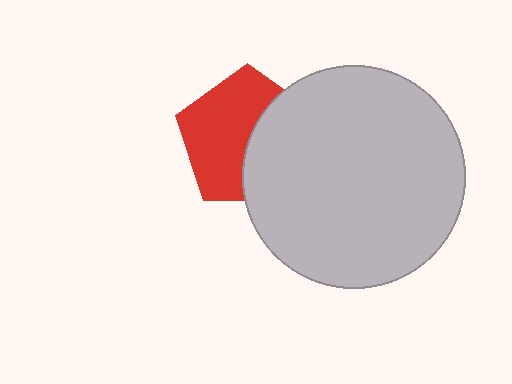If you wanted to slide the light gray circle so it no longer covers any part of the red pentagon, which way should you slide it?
Slide it right — that is the most direct way to separate the two shapes.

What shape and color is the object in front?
The object in front is a light gray circle.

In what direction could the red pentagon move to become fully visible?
The red pentagon could move left. That would shift it out from behind the light gray circle entirely.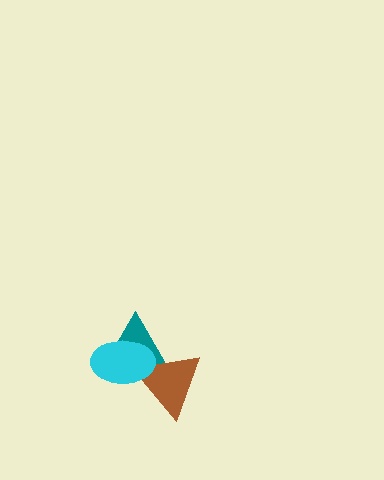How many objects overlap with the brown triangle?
2 objects overlap with the brown triangle.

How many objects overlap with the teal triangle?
2 objects overlap with the teal triangle.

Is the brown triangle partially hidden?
Yes, it is partially covered by another shape.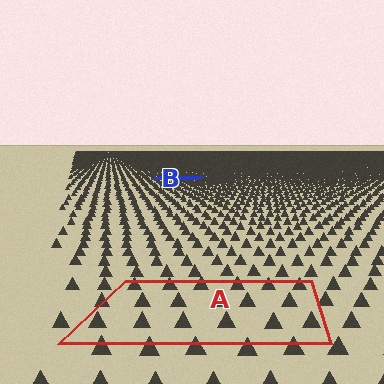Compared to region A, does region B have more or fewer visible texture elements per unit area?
Region B has more texture elements per unit area — they are packed more densely because it is farther away.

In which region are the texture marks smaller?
The texture marks are smaller in region B, because it is farther away.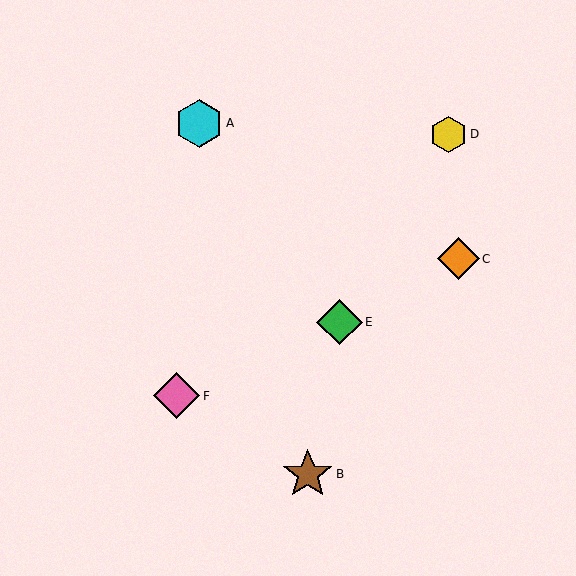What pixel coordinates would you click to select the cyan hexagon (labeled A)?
Click at (199, 123) to select the cyan hexagon A.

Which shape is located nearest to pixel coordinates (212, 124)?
The cyan hexagon (labeled A) at (199, 123) is nearest to that location.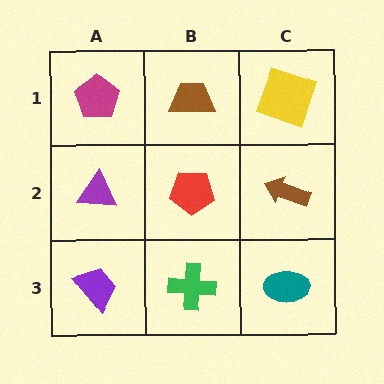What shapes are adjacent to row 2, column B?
A brown trapezoid (row 1, column B), a green cross (row 3, column B), a purple triangle (row 2, column A), a brown arrow (row 2, column C).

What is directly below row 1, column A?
A purple triangle.